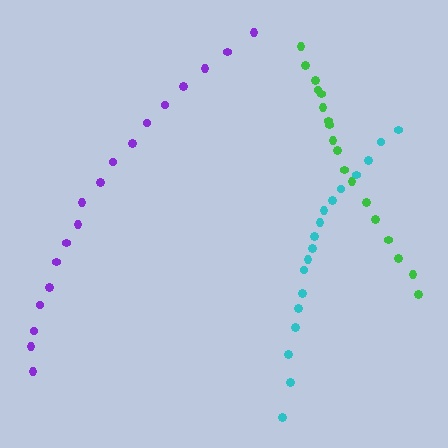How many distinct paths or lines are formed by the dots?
There are 3 distinct paths.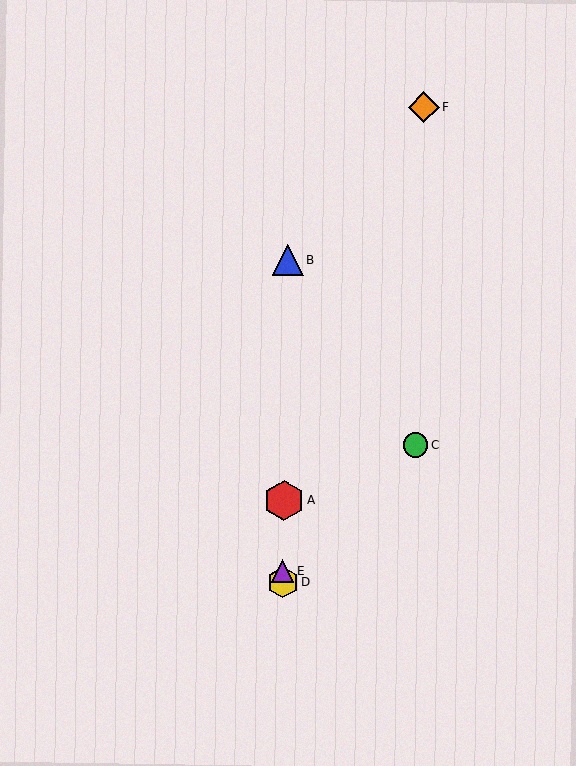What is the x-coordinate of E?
Object E is at x≈283.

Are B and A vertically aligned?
Yes, both are at x≈288.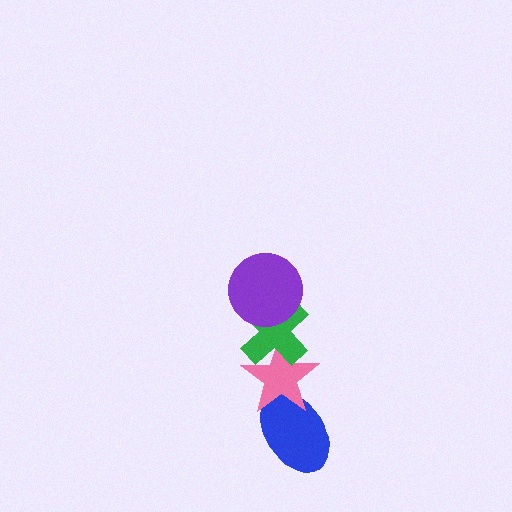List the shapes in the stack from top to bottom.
From top to bottom: the purple circle, the green cross, the pink star, the blue ellipse.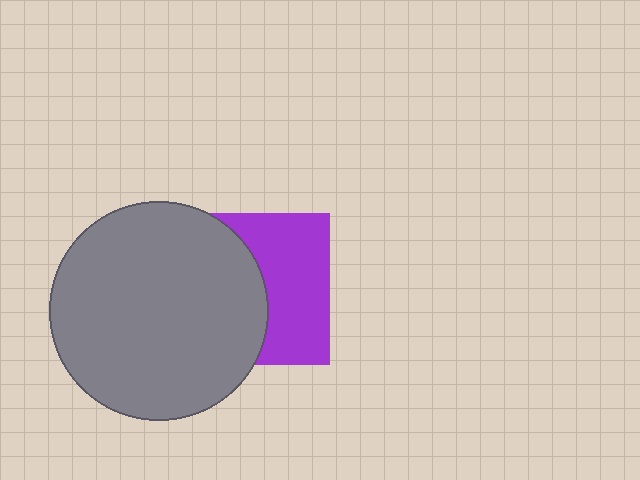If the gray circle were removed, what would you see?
You would see the complete purple square.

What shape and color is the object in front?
The object in front is a gray circle.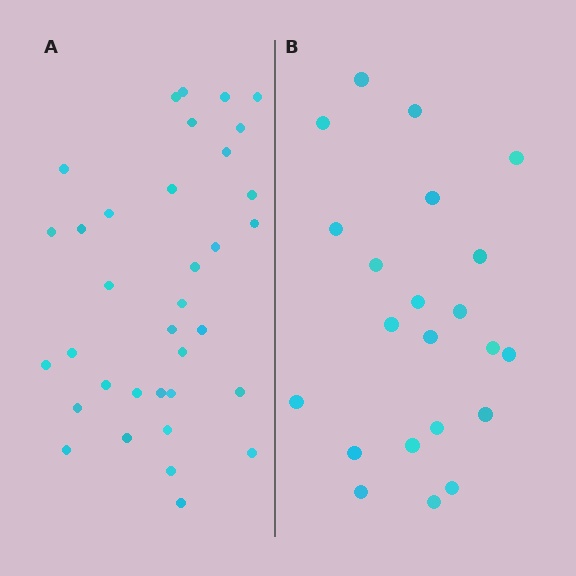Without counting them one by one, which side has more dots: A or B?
Region A (the left region) has more dots.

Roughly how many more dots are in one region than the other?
Region A has approximately 15 more dots than region B.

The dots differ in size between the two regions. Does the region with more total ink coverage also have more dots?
No. Region B has more total ink coverage because its dots are larger, but region A actually contains more individual dots. Total area can be misleading — the number of items is what matters here.